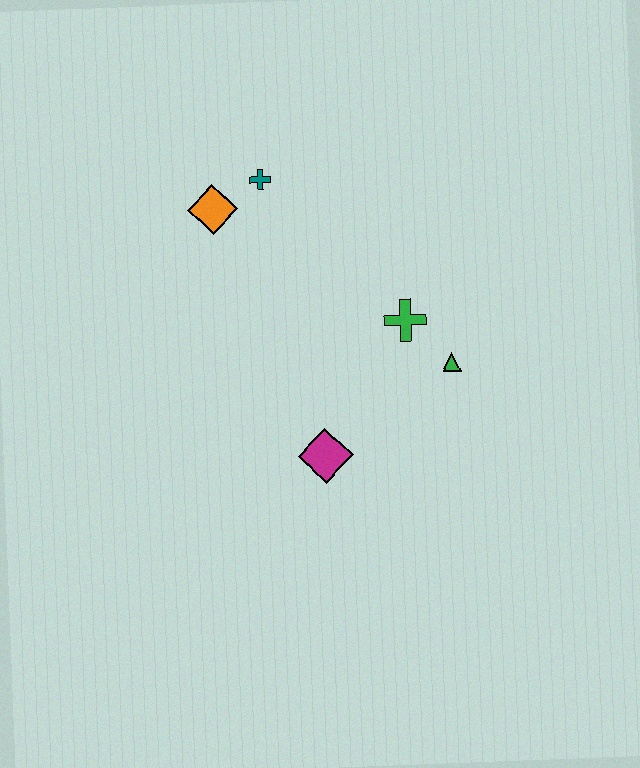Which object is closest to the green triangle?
The green cross is closest to the green triangle.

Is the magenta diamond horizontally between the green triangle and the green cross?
No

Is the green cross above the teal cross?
No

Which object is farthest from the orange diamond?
The green triangle is farthest from the orange diamond.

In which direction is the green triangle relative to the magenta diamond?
The green triangle is to the right of the magenta diamond.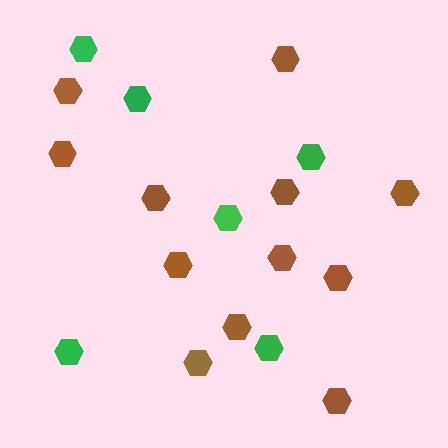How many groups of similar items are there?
There are 2 groups: one group of green hexagons (6) and one group of brown hexagons (12).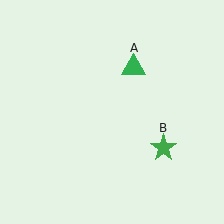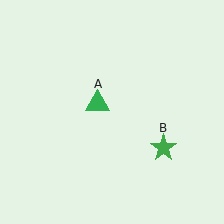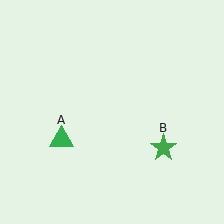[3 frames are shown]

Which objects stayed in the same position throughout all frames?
Green star (object B) remained stationary.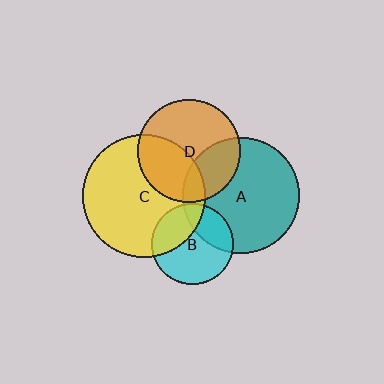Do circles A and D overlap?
Yes.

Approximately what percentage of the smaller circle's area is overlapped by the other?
Approximately 30%.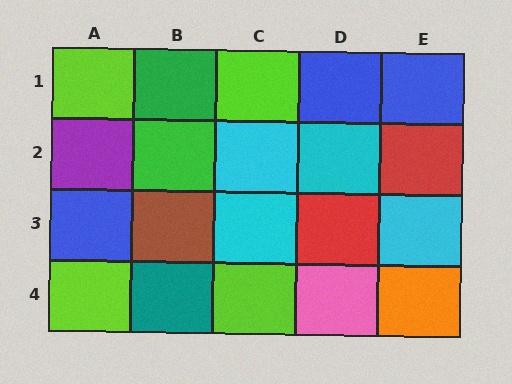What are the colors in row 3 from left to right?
Blue, brown, cyan, red, cyan.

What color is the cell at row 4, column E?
Orange.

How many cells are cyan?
4 cells are cyan.